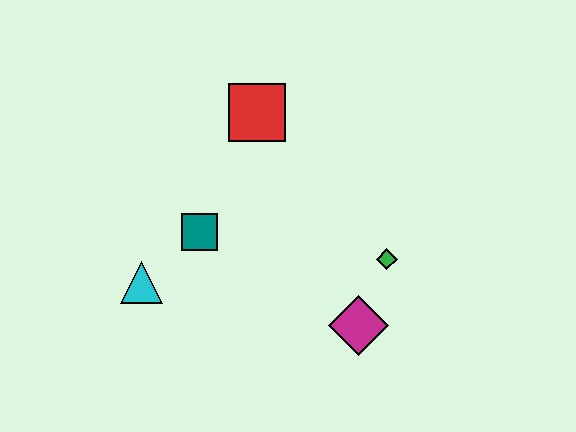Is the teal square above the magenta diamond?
Yes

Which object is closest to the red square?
The teal square is closest to the red square.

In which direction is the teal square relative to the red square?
The teal square is below the red square.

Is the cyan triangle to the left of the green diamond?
Yes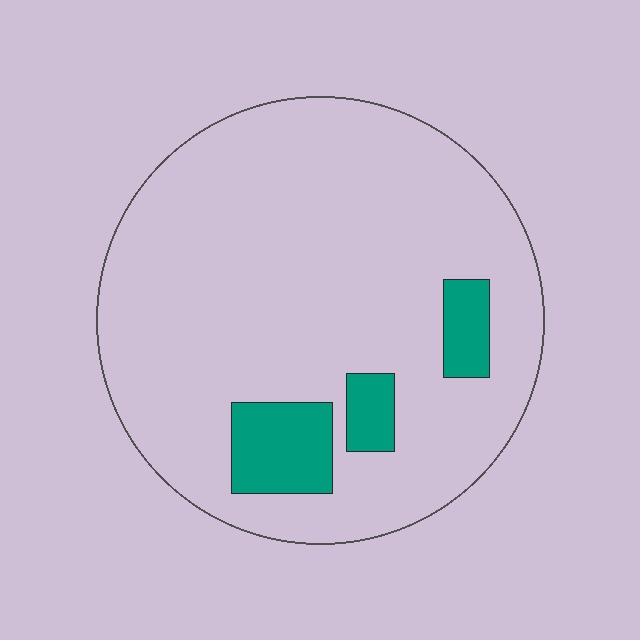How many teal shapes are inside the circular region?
3.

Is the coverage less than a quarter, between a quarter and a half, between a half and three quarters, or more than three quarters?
Less than a quarter.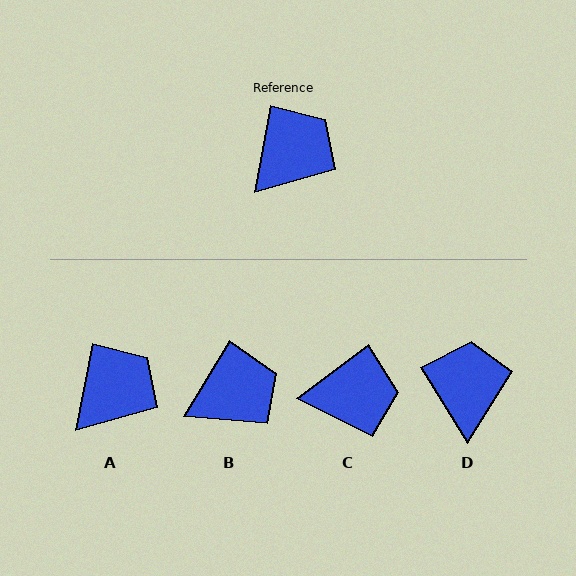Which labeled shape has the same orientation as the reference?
A.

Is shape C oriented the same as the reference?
No, it is off by about 42 degrees.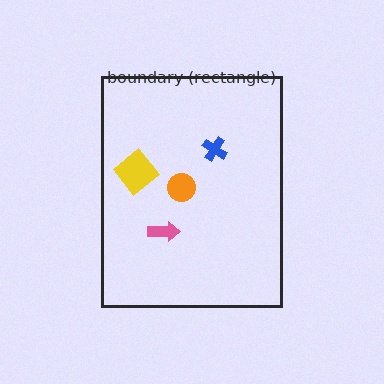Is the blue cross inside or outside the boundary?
Inside.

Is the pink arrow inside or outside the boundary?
Inside.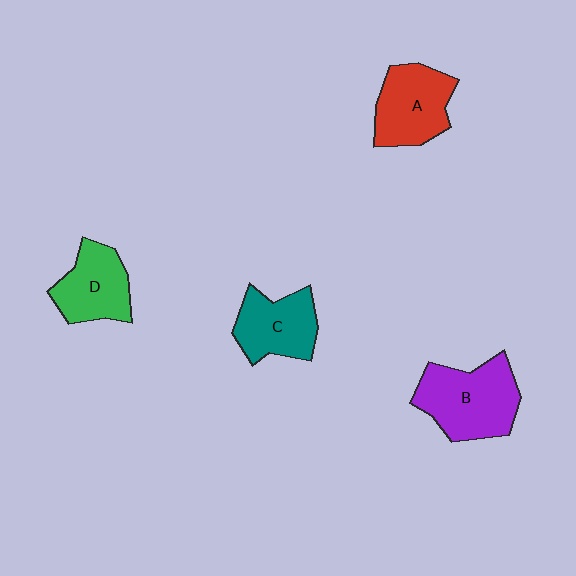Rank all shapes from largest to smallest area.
From largest to smallest: B (purple), A (red), C (teal), D (green).